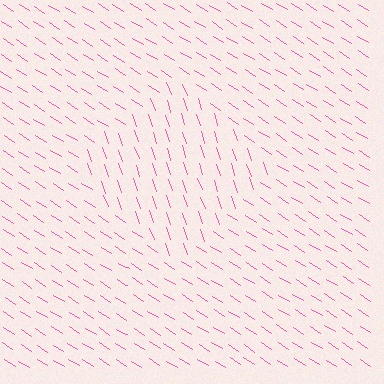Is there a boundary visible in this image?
Yes, there is a texture boundary formed by a change in line orientation.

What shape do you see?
I see a diamond.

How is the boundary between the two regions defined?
The boundary is defined purely by a change in line orientation (approximately 38 degrees difference). All lines are the same color and thickness.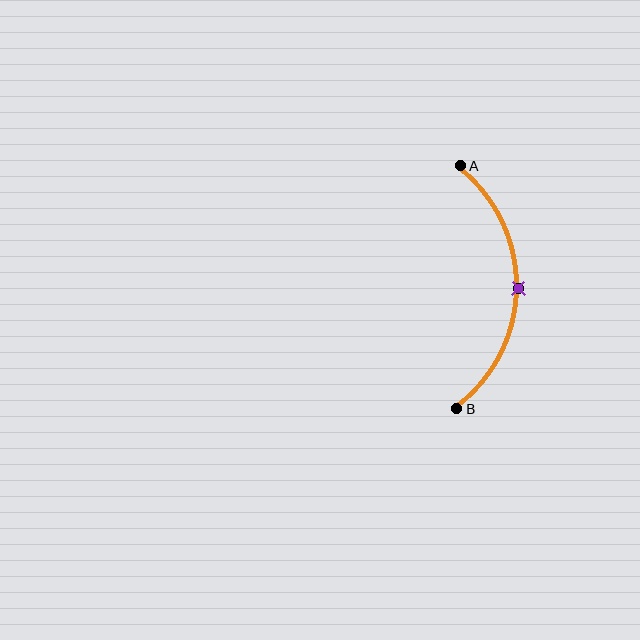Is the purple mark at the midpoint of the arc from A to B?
Yes. The purple mark lies on the arc at equal arc-length from both A and B — it is the arc midpoint.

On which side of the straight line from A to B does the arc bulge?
The arc bulges to the right of the straight line connecting A and B.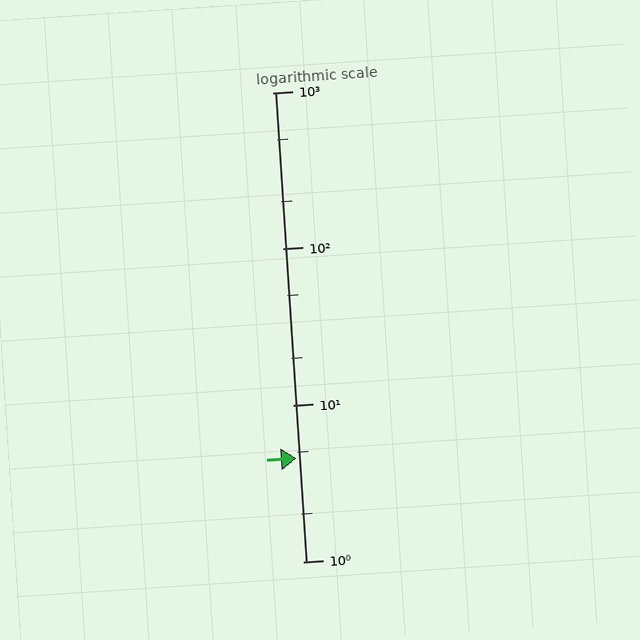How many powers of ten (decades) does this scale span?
The scale spans 3 decades, from 1 to 1000.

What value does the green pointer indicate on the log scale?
The pointer indicates approximately 4.6.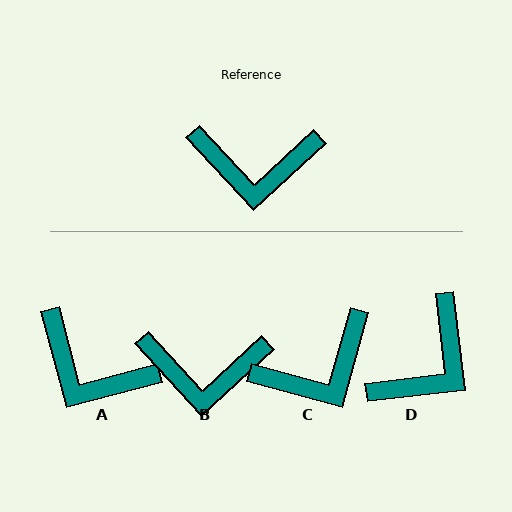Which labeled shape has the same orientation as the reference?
B.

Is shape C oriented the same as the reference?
No, it is off by about 32 degrees.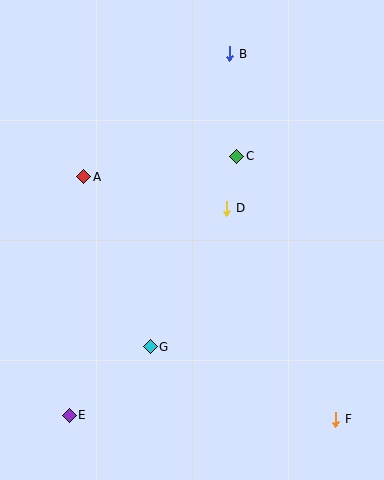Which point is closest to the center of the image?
Point D at (227, 208) is closest to the center.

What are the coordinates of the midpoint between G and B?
The midpoint between G and B is at (190, 200).